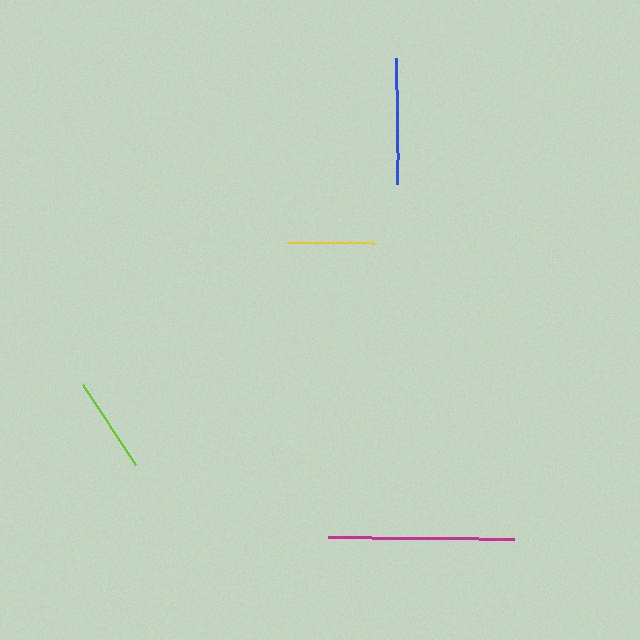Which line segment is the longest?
The magenta line is the longest at approximately 186 pixels.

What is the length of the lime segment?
The lime segment is approximately 96 pixels long.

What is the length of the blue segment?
The blue segment is approximately 125 pixels long.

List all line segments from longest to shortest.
From longest to shortest: magenta, blue, lime, yellow.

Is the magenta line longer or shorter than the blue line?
The magenta line is longer than the blue line.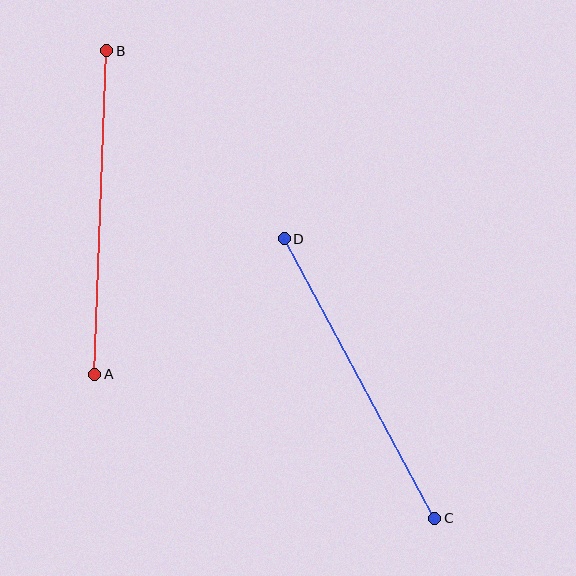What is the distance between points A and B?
The distance is approximately 324 pixels.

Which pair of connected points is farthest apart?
Points A and B are farthest apart.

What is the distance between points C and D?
The distance is approximately 318 pixels.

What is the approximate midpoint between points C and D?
The midpoint is at approximately (359, 379) pixels.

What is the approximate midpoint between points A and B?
The midpoint is at approximately (101, 213) pixels.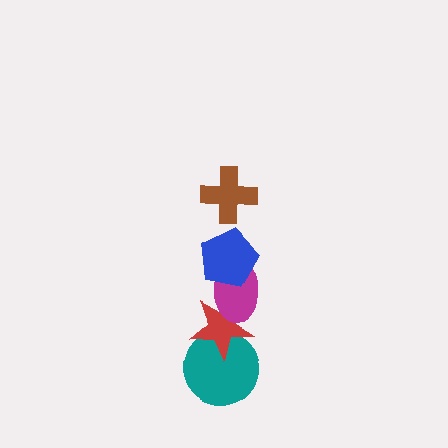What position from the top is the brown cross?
The brown cross is 1st from the top.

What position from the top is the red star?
The red star is 4th from the top.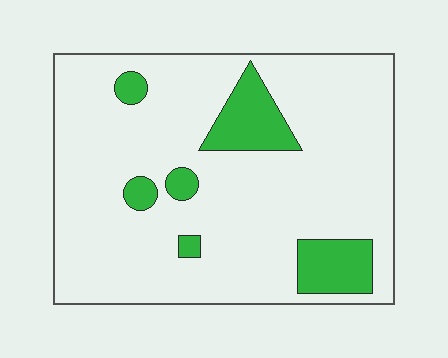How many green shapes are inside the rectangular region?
6.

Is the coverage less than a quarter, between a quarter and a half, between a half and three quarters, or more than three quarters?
Less than a quarter.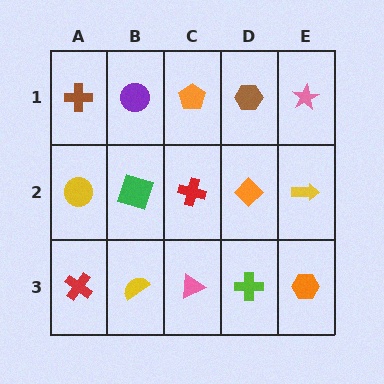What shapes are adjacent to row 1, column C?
A red cross (row 2, column C), a purple circle (row 1, column B), a brown hexagon (row 1, column D).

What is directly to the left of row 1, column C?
A purple circle.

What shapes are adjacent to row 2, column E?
A pink star (row 1, column E), an orange hexagon (row 3, column E), an orange diamond (row 2, column D).